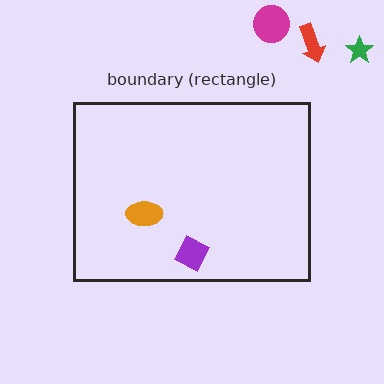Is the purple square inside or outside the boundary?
Inside.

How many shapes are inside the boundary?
2 inside, 3 outside.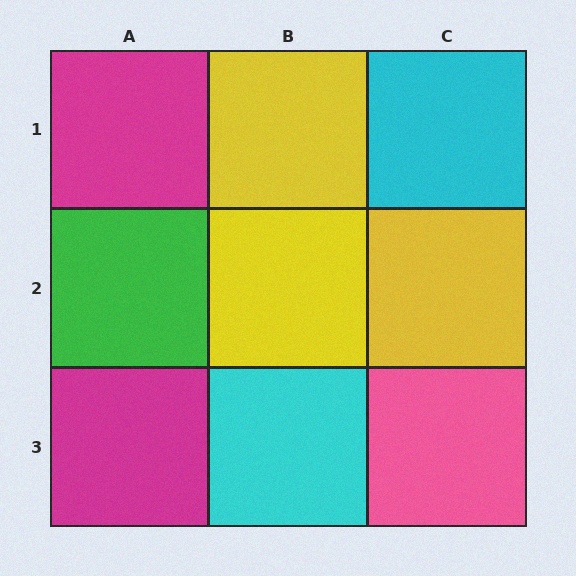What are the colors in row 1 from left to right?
Magenta, yellow, cyan.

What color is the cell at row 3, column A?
Magenta.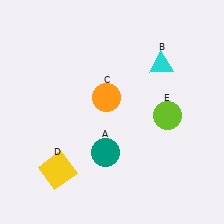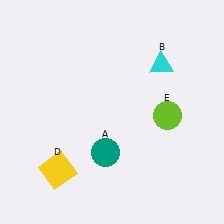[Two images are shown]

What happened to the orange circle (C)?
The orange circle (C) was removed in Image 2. It was in the top-left area of Image 1.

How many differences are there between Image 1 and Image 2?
There is 1 difference between the two images.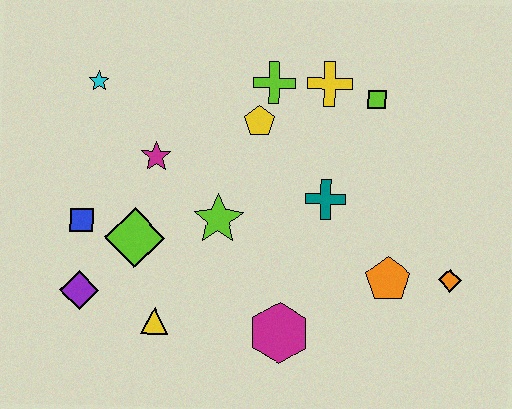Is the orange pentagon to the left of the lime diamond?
No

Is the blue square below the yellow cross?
Yes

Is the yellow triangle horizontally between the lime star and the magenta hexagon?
No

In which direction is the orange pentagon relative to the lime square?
The orange pentagon is below the lime square.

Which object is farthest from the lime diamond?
The orange diamond is farthest from the lime diamond.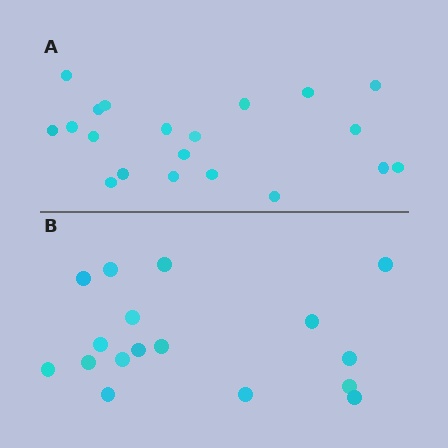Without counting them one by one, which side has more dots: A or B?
Region A (the top region) has more dots.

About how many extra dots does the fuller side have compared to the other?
Region A has just a few more — roughly 2 or 3 more dots than region B.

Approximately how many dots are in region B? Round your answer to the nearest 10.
About 20 dots. (The exact count is 17, which rounds to 20.)